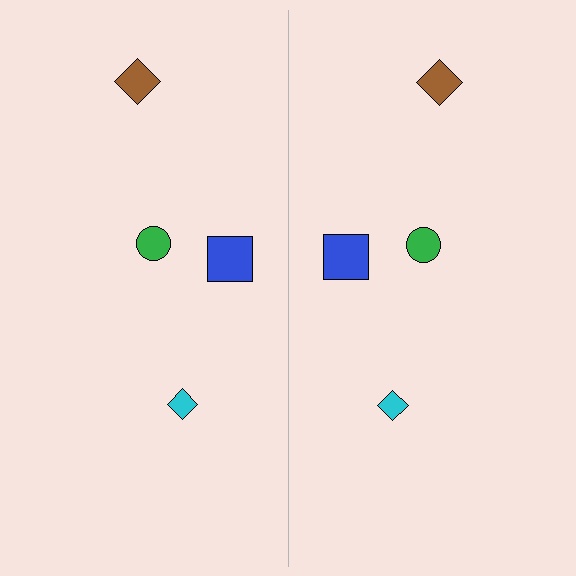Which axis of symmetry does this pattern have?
The pattern has a vertical axis of symmetry running through the center of the image.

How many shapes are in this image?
There are 8 shapes in this image.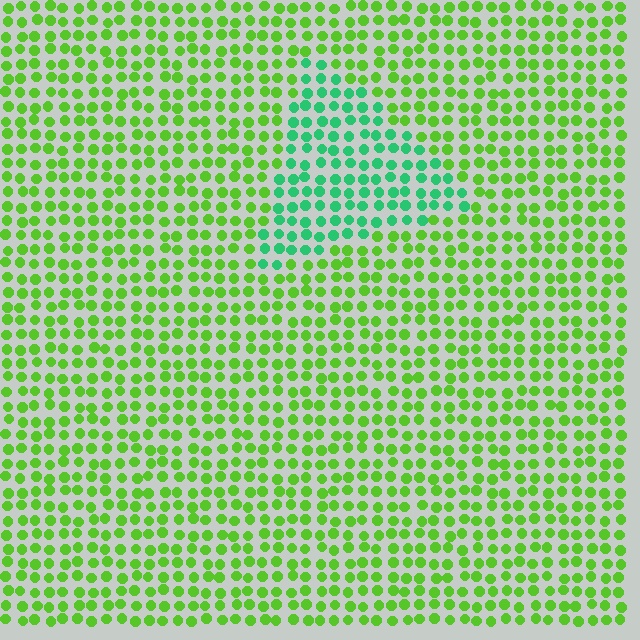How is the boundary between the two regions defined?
The boundary is defined purely by a slight shift in hue (about 45 degrees). Spacing, size, and orientation are identical on both sides.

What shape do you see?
I see a triangle.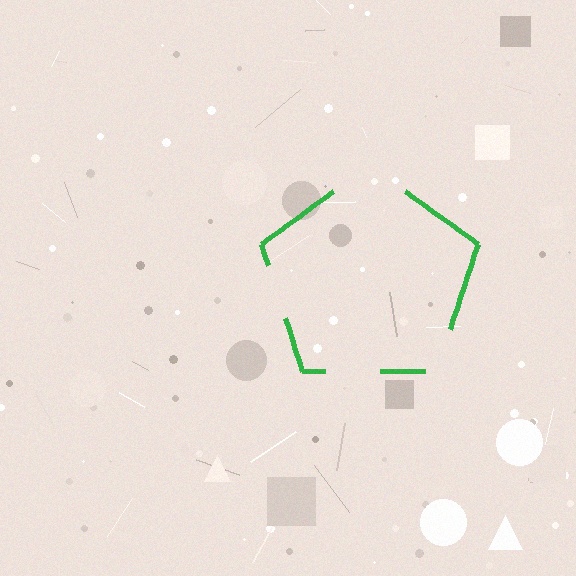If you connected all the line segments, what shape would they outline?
They would outline a pentagon.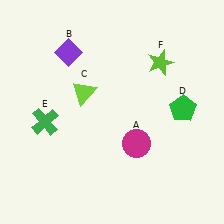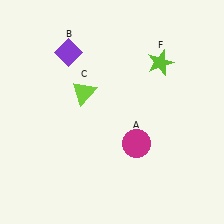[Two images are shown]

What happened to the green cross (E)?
The green cross (E) was removed in Image 2. It was in the bottom-left area of Image 1.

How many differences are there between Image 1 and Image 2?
There are 2 differences between the two images.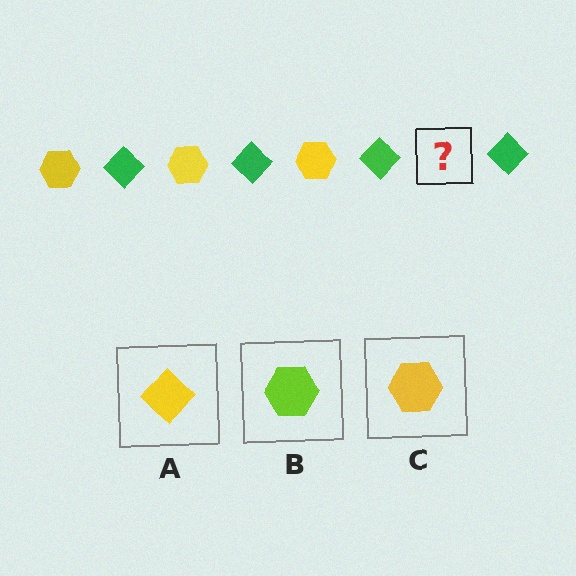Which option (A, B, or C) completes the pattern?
C.